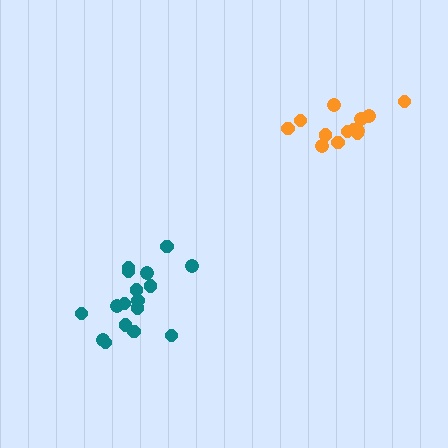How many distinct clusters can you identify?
There are 2 distinct clusters.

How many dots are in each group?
Group 1: 17 dots, Group 2: 13 dots (30 total).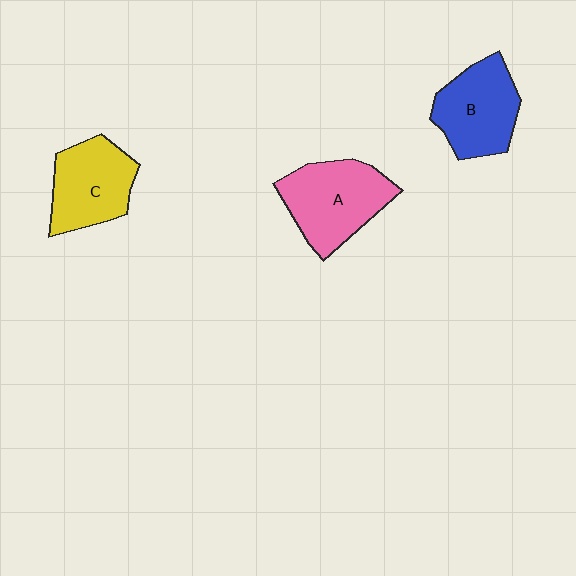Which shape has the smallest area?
Shape C (yellow).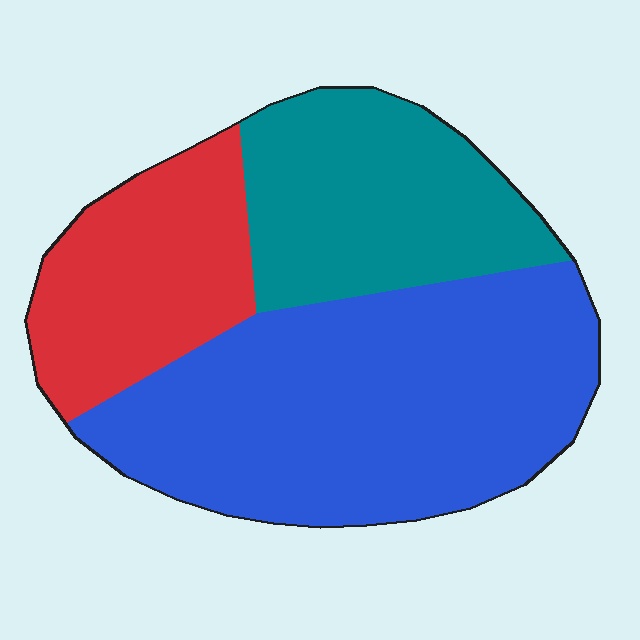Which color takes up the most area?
Blue, at roughly 50%.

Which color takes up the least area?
Red, at roughly 20%.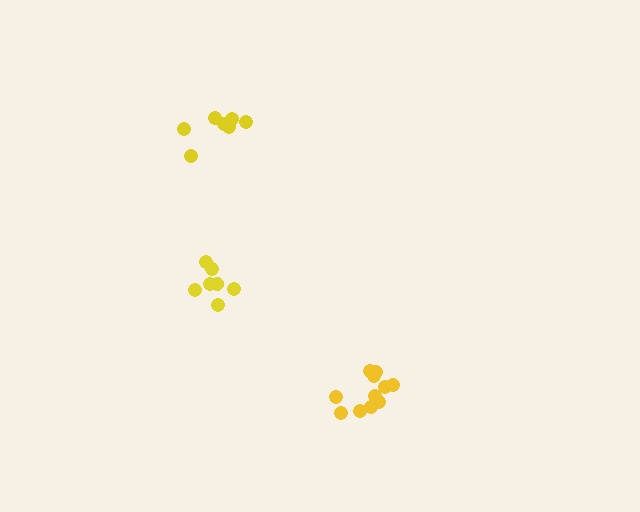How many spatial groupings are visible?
There are 3 spatial groupings.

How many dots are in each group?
Group 1: 7 dots, Group 2: 11 dots, Group 3: 7 dots (25 total).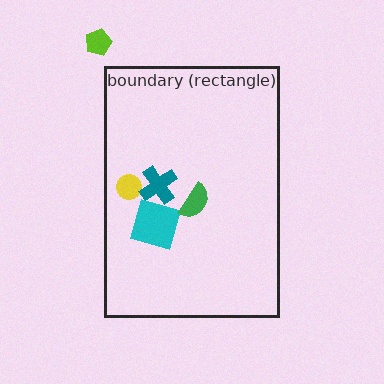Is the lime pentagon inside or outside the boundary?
Outside.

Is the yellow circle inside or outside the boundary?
Inside.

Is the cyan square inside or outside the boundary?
Inside.